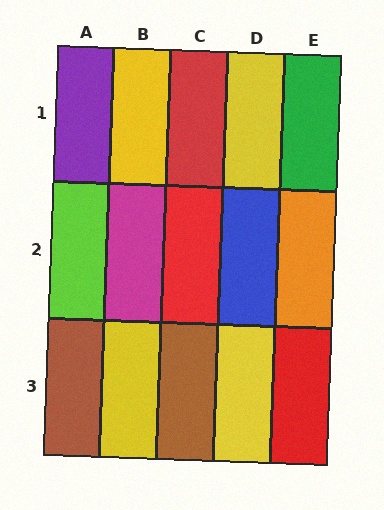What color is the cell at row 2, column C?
Red.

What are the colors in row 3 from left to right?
Brown, yellow, brown, yellow, red.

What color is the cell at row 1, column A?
Purple.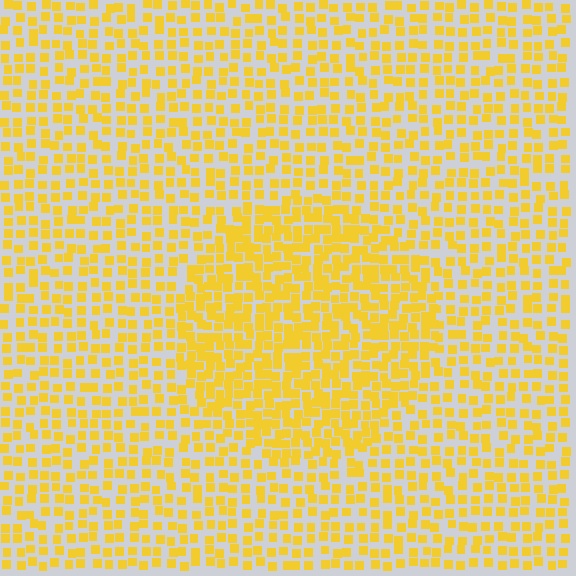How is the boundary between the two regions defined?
The boundary is defined by a change in element density (approximately 1.7x ratio). All elements are the same color, size, and shape.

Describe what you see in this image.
The image contains small yellow elements arranged at two different densities. A circle-shaped region is visible where the elements are more densely packed than the surrounding area.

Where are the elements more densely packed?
The elements are more densely packed inside the circle boundary.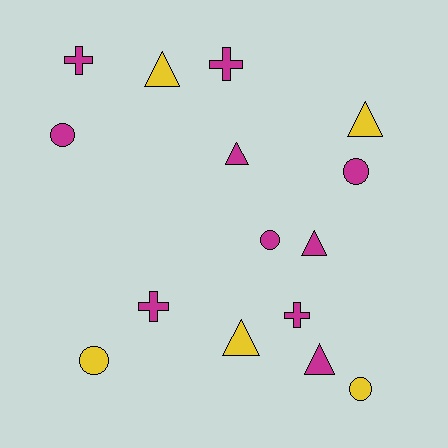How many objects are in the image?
There are 15 objects.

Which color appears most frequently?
Magenta, with 10 objects.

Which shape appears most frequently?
Triangle, with 6 objects.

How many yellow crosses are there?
There are no yellow crosses.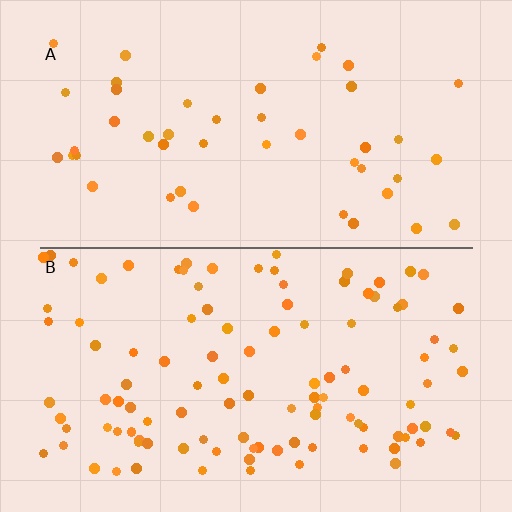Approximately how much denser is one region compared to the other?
Approximately 2.5× — region B over region A.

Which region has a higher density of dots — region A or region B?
B (the bottom).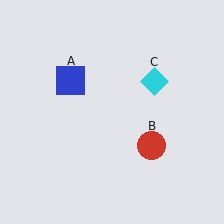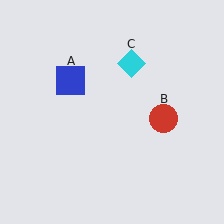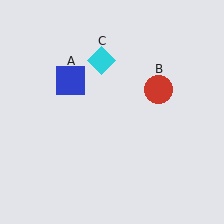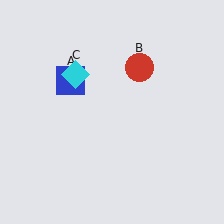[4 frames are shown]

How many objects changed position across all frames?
2 objects changed position: red circle (object B), cyan diamond (object C).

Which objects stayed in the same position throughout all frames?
Blue square (object A) remained stationary.